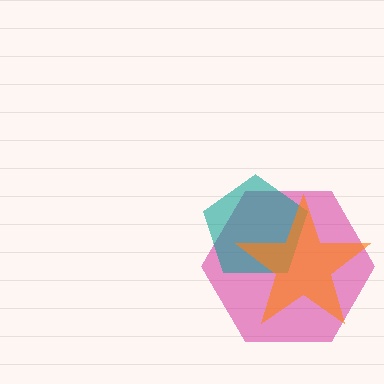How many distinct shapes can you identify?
There are 3 distinct shapes: a magenta hexagon, a teal pentagon, an orange star.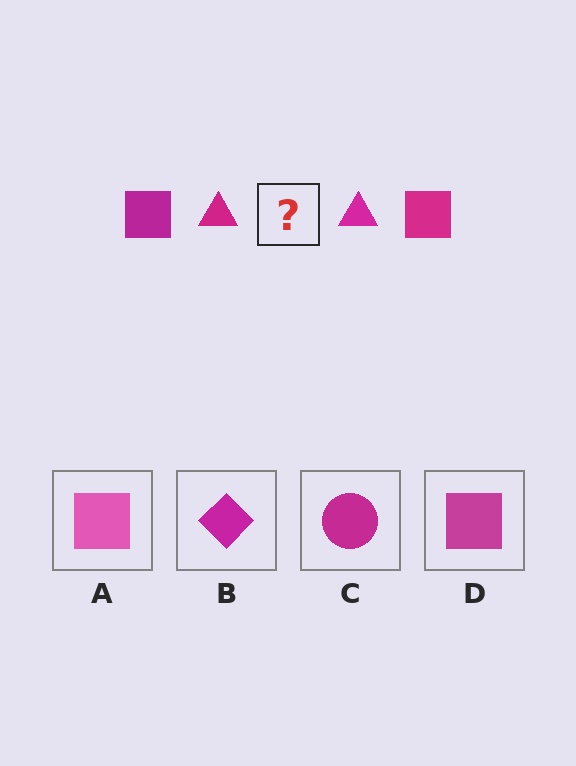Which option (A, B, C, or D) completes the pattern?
D.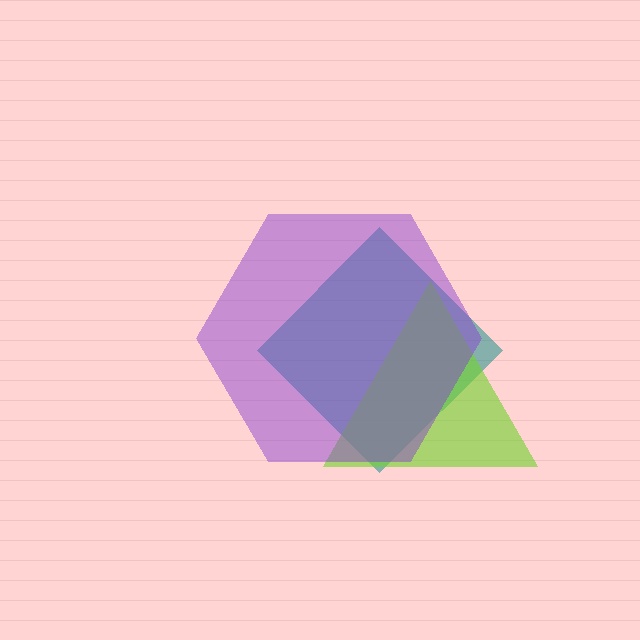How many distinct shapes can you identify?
There are 3 distinct shapes: a teal diamond, a lime triangle, a purple hexagon.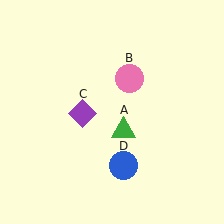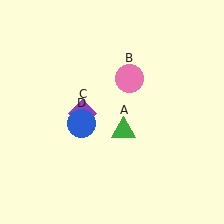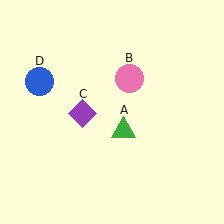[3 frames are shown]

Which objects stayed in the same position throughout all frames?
Green triangle (object A) and pink circle (object B) and purple diamond (object C) remained stationary.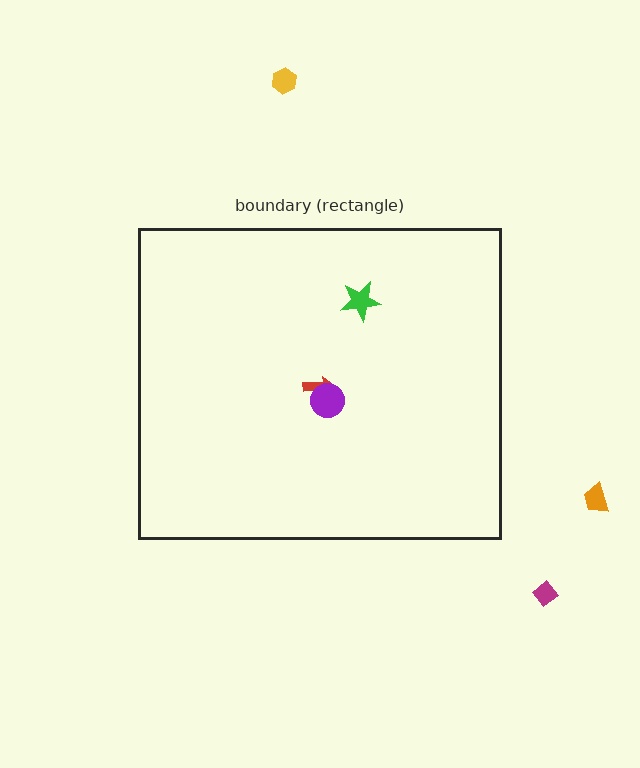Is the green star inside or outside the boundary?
Inside.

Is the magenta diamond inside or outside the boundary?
Outside.